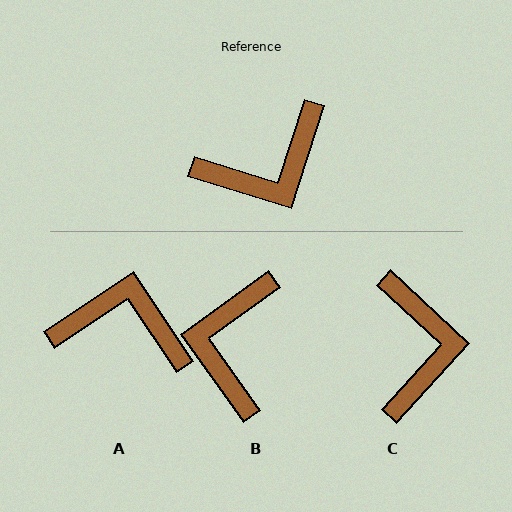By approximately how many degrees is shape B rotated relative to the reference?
Approximately 127 degrees clockwise.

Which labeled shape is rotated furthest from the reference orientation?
A, about 141 degrees away.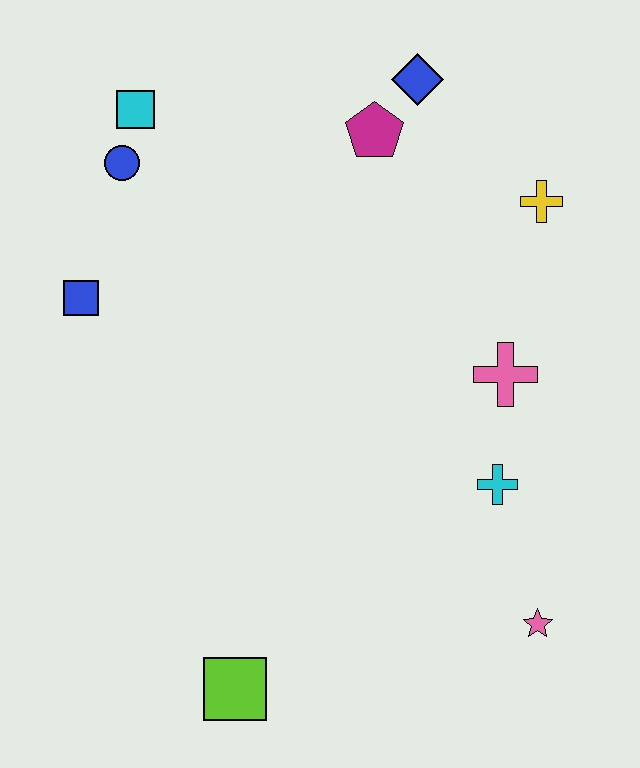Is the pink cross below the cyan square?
Yes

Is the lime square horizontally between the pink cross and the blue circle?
Yes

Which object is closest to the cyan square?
The blue circle is closest to the cyan square.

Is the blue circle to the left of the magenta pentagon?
Yes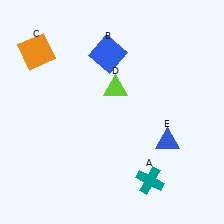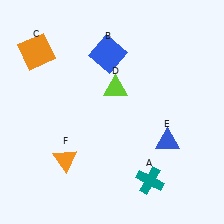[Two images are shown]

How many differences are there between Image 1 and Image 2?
There is 1 difference between the two images.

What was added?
An orange triangle (F) was added in Image 2.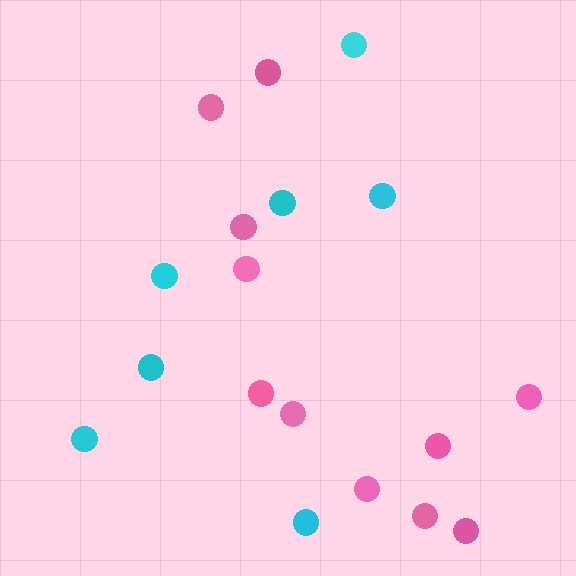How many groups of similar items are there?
There are 2 groups: one group of pink circles (11) and one group of cyan circles (7).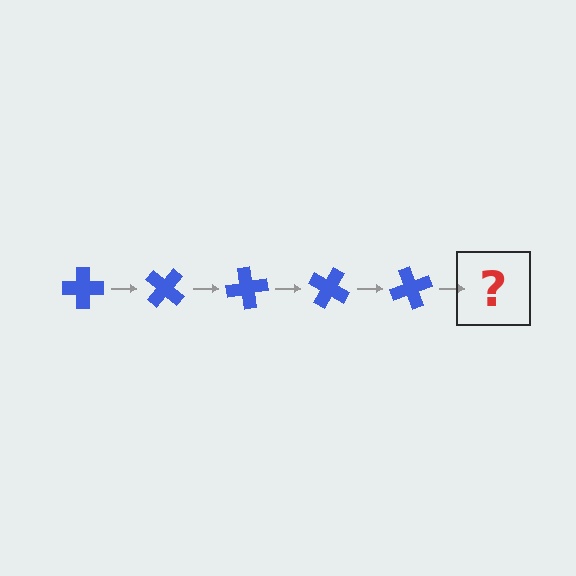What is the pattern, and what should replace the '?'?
The pattern is that the cross rotates 40 degrees each step. The '?' should be a blue cross rotated 200 degrees.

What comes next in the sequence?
The next element should be a blue cross rotated 200 degrees.